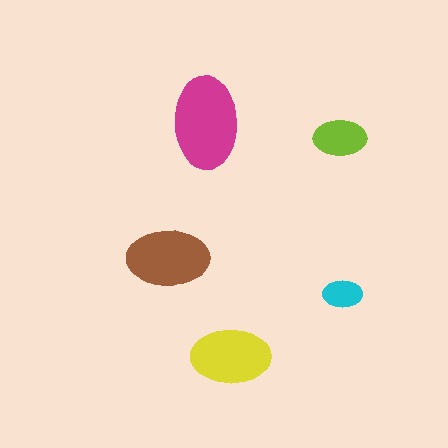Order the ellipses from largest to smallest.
the magenta one, the brown one, the yellow one, the lime one, the cyan one.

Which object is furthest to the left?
The brown ellipse is leftmost.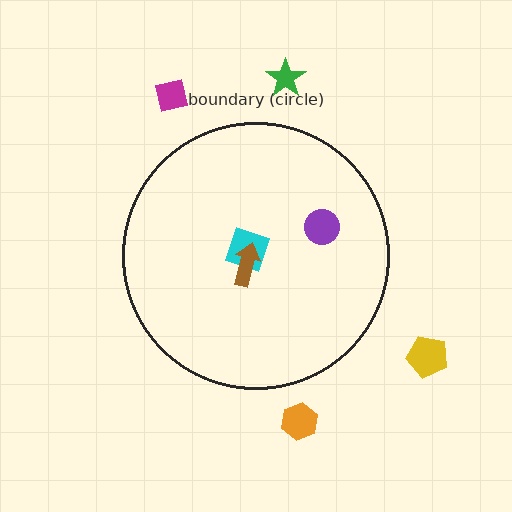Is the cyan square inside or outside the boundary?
Inside.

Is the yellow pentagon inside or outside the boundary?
Outside.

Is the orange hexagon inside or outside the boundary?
Outside.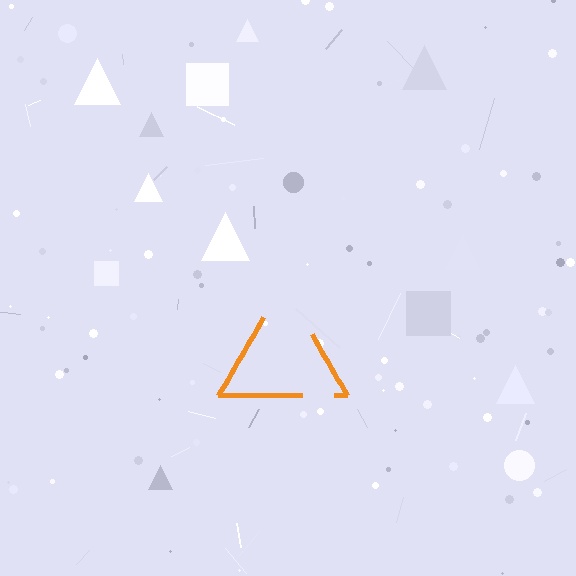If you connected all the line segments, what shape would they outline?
They would outline a triangle.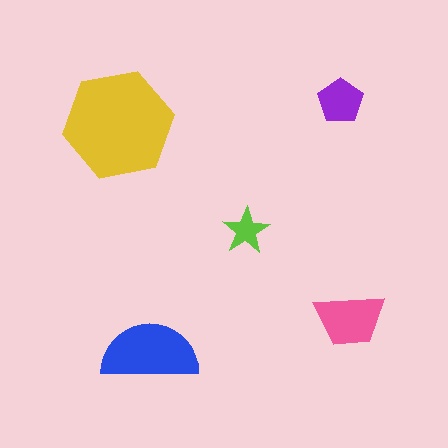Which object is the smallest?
The lime star.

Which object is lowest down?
The blue semicircle is bottommost.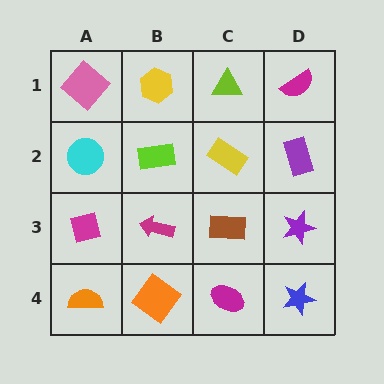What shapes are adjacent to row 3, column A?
A cyan circle (row 2, column A), an orange semicircle (row 4, column A), a magenta arrow (row 3, column B).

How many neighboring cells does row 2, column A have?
3.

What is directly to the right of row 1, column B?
A lime triangle.